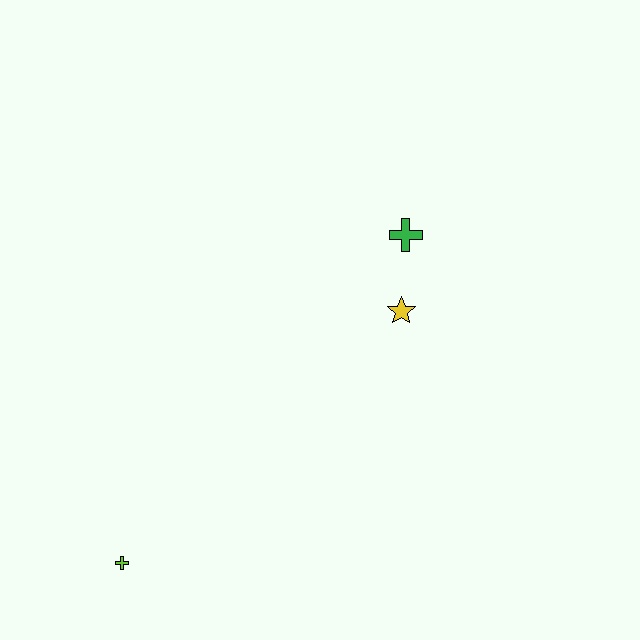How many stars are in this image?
There is 1 star.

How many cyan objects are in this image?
There are no cyan objects.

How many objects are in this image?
There are 3 objects.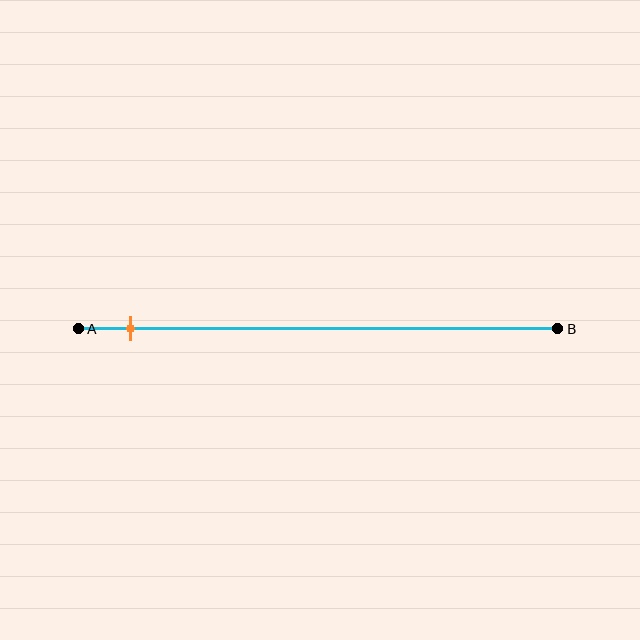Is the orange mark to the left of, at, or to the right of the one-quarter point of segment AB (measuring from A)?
The orange mark is to the left of the one-quarter point of segment AB.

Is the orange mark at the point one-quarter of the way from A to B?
No, the mark is at about 10% from A, not at the 25% one-quarter point.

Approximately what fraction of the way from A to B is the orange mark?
The orange mark is approximately 10% of the way from A to B.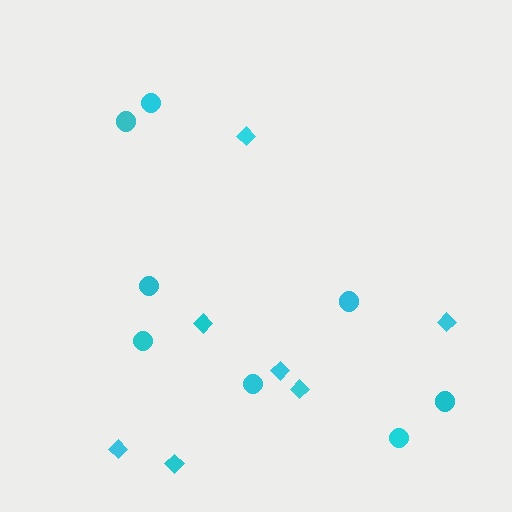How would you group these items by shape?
There are 2 groups: one group of diamonds (7) and one group of circles (8).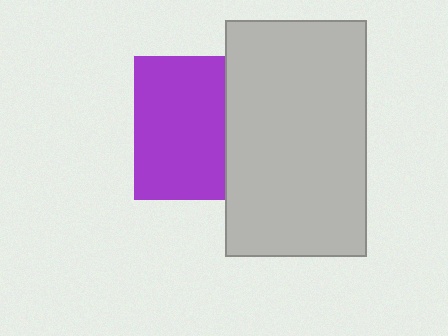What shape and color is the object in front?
The object in front is a light gray rectangle.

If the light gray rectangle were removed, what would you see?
You would see the complete purple square.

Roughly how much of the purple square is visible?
About half of it is visible (roughly 64%).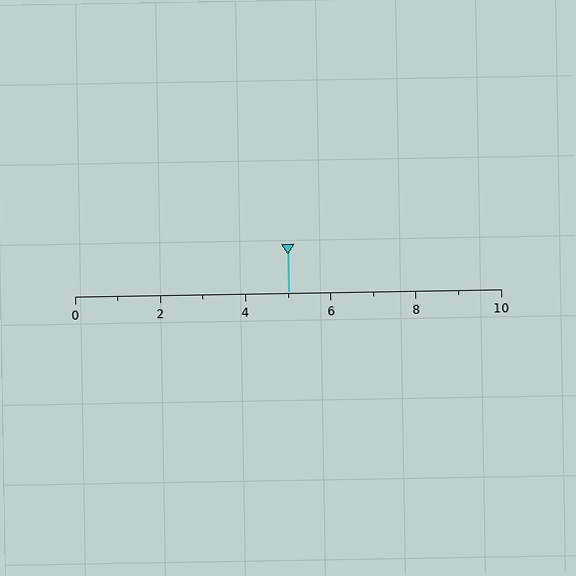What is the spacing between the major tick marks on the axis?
The major ticks are spaced 2 apart.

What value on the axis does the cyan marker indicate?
The marker indicates approximately 5.